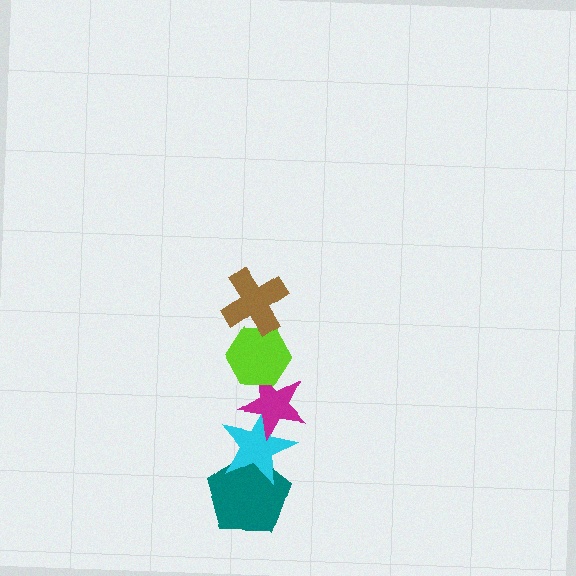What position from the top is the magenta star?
The magenta star is 3rd from the top.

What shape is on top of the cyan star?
The magenta star is on top of the cyan star.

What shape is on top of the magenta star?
The lime hexagon is on top of the magenta star.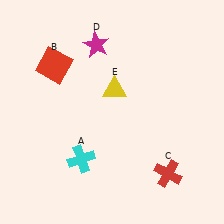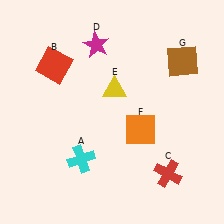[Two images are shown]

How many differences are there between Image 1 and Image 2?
There are 2 differences between the two images.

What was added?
An orange square (F), a brown square (G) were added in Image 2.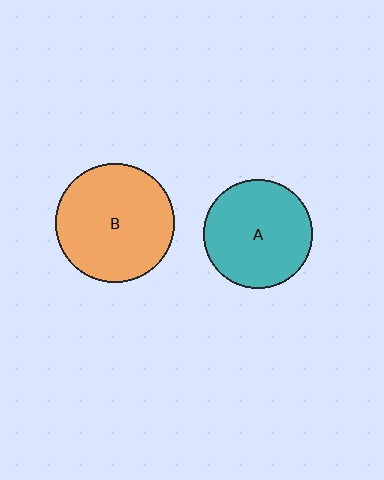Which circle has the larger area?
Circle B (orange).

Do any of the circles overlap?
No, none of the circles overlap.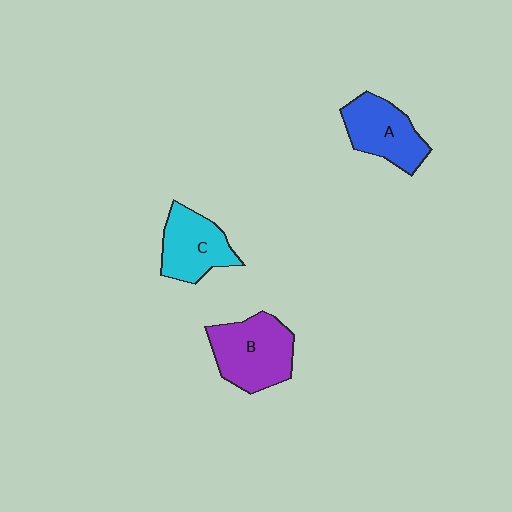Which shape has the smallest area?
Shape C (cyan).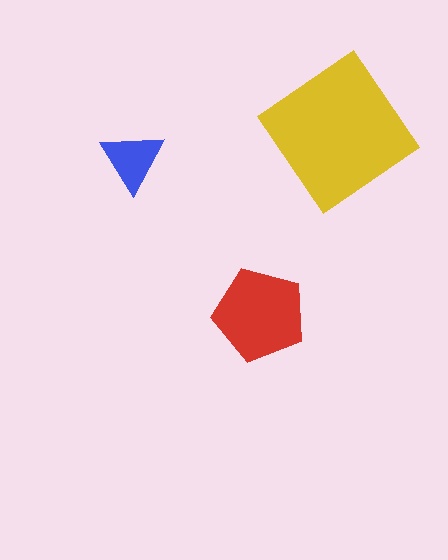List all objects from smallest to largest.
The blue triangle, the red pentagon, the yellow diamond.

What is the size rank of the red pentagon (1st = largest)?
2nd.